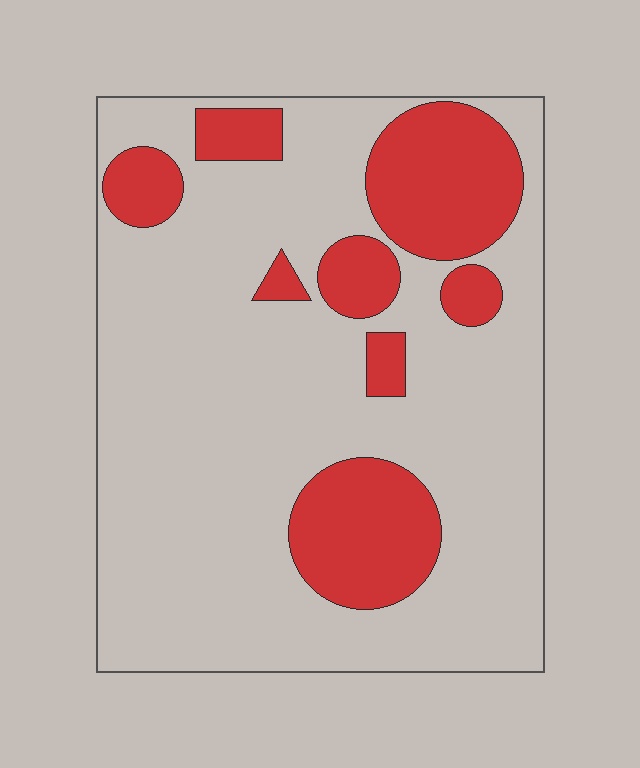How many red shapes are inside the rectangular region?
8.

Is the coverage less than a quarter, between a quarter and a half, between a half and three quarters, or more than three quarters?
Less than a quarter.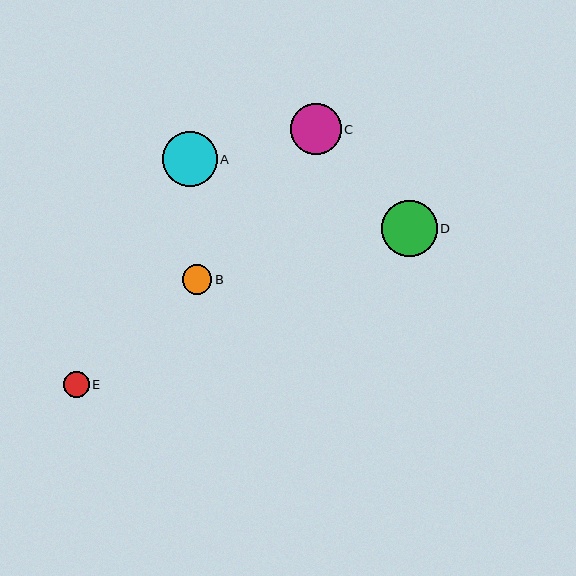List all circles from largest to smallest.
From largest to smallest: D, A, C, B, E.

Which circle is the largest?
Circle D is the largest with a size of approximately 56 pixels.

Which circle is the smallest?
Circle E is the smallest with a size of approximately 25 pixels.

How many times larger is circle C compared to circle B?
Circle C is approximately 1.7 times the size of circle B.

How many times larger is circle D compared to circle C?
Circle D is approximately 1.1 times the size of circle C.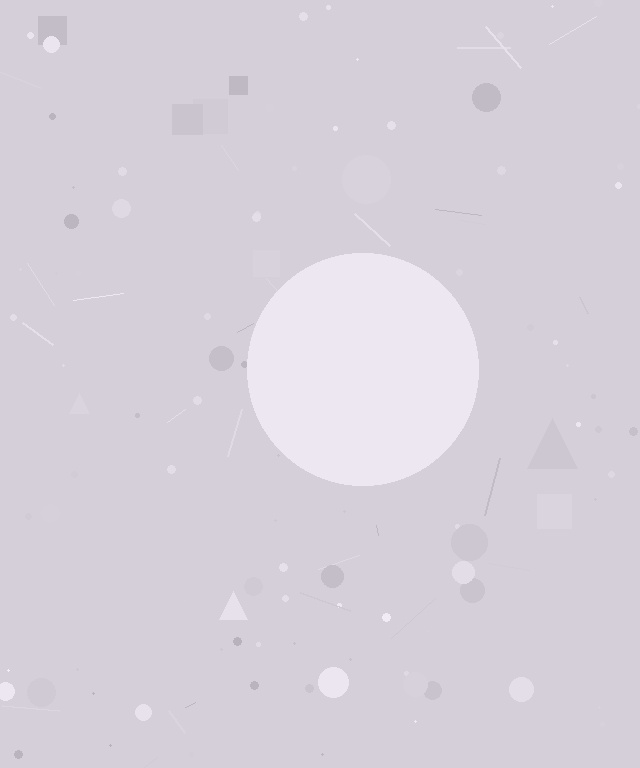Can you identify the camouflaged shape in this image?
The camouflaged shape is a circle.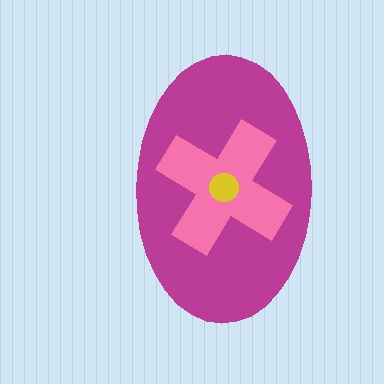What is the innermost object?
The yellow circle.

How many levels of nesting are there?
3.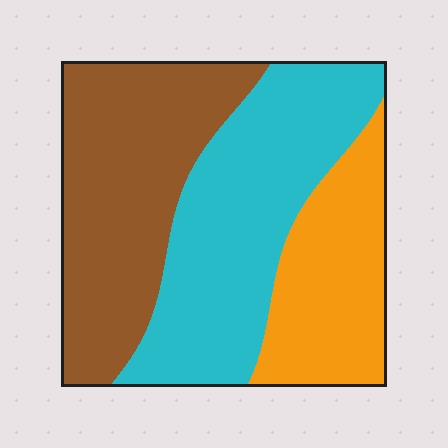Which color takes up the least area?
Orange, at roughly 25%.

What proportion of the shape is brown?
Brown covers roughly 35% of the shape.